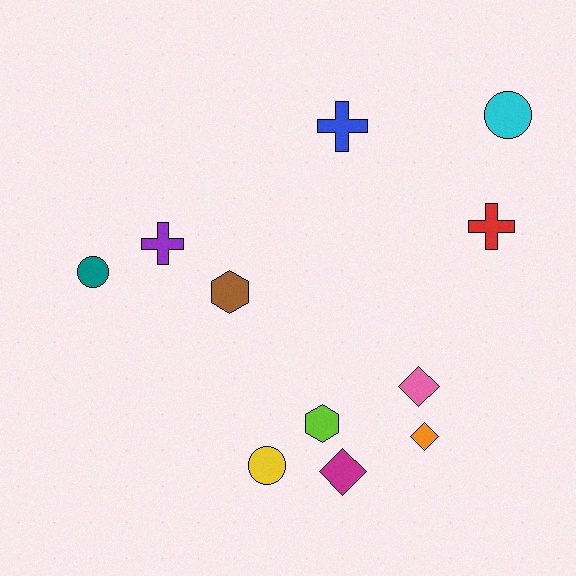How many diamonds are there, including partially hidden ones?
There are 3 diamonds.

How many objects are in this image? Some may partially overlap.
There are 11 objects.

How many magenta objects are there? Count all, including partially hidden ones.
There is 1 magenta object.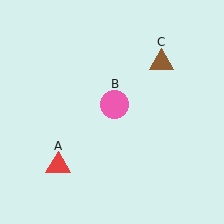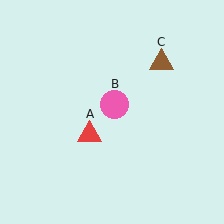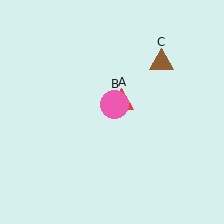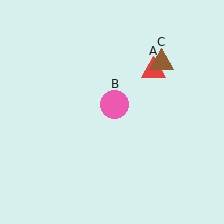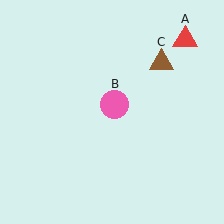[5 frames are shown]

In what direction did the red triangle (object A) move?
The red triangle (object A) moved up and to the right.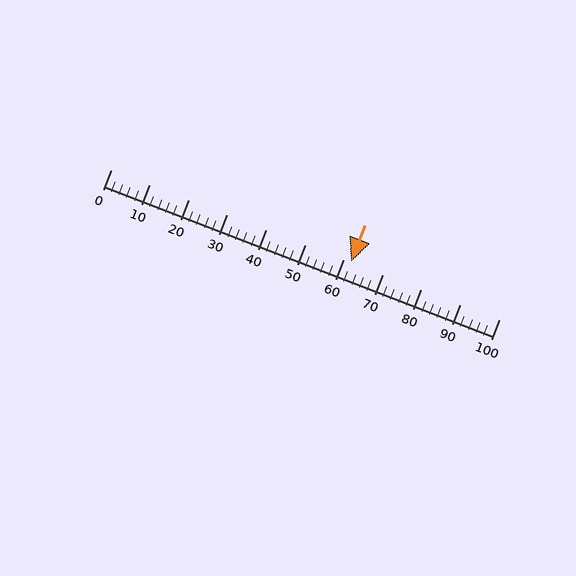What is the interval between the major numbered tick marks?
The major tick marks are spaced 10 units apart.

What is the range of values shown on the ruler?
The ruler shows values from 0 to 100.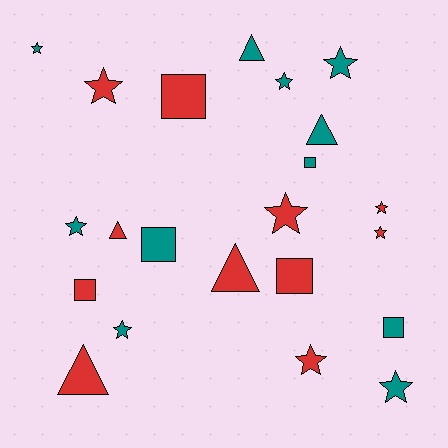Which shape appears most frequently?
Star, with 11 objects.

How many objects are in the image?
There are 22 objects.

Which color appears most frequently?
Teal, with 11 objects.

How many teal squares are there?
There are 3 teal squares.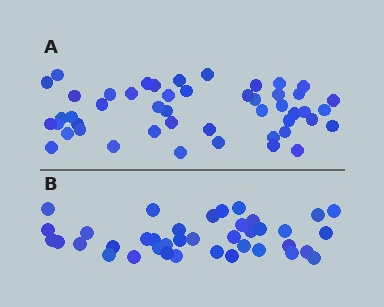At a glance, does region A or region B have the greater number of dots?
Region A (the top region) has more dots.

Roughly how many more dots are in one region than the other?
Region A has roughly 8 or so more dots than region B.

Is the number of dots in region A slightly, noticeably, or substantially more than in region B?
Region A has only slightly more — the two regions are fairly close. The ratio is roughly 1.2 to 1.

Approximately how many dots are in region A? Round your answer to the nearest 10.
About 50 dots. (The exact count is 48, which rounds to 50.)